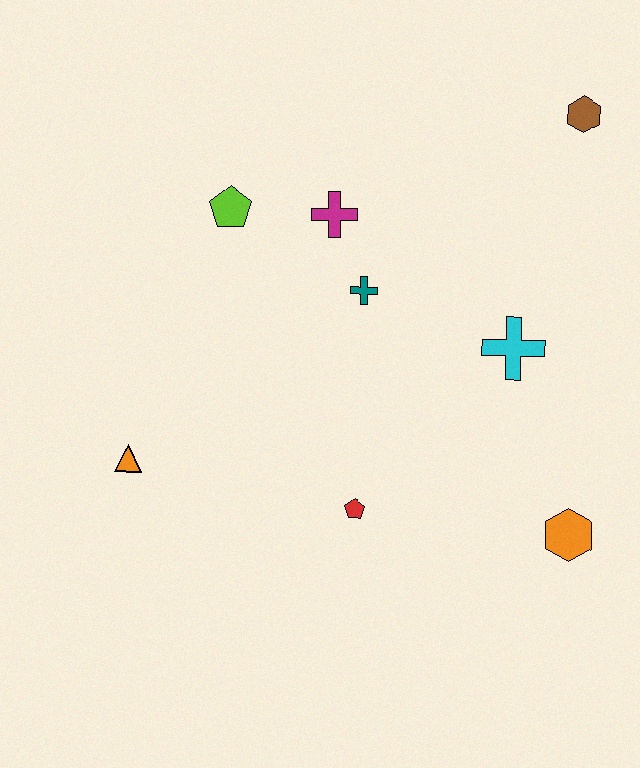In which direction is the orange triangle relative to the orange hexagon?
The orange triangle is to the left of the orange hexagon.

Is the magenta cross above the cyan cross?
Yes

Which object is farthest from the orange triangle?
The brown hexagon is farthest from the orange triangle.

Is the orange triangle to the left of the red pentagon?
Yes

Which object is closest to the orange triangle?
The red pentagon is closest to the orange triangle.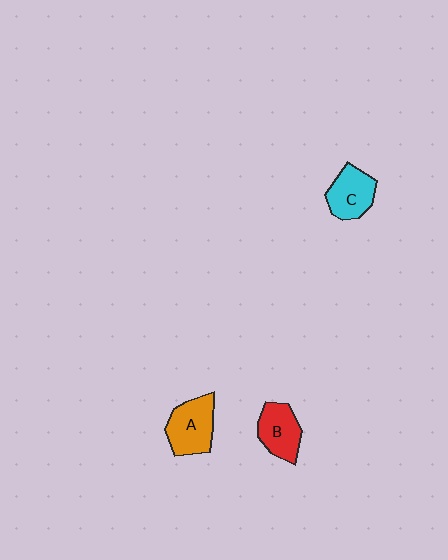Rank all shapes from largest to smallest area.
From largest to smallest: A (orange), C (cyan), B (red).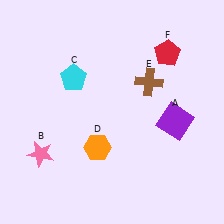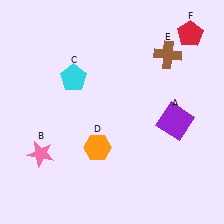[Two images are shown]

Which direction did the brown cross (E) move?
The brown cross (E) moved up.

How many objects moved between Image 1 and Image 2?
2 objects moved between the two images.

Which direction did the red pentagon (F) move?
The red pentagon (F) moved right.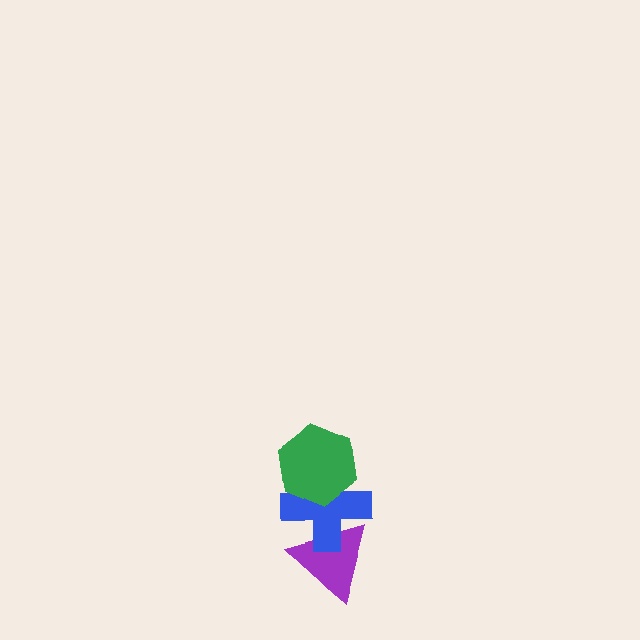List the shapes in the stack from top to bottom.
From top to bottom: the green hexagon, the blue cross, the purple triangle.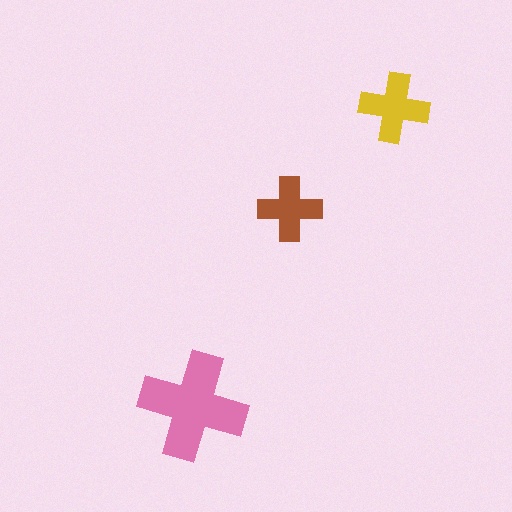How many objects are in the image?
There are 3 objects in the image.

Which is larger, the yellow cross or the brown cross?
The yellow one.